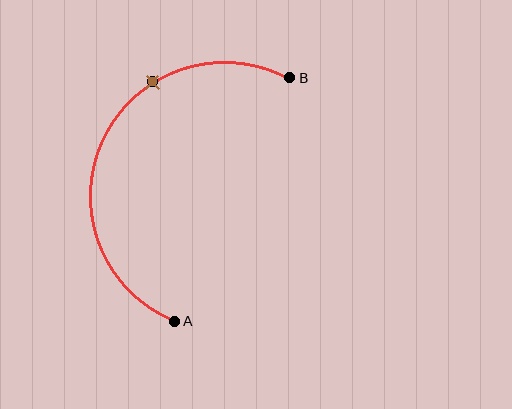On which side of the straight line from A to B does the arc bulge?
The arc bulges to the left of the straight line connecting A and B.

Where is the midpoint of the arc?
The arc midpoint is the point on the curve farthest from the straight line joining A and B. It sits to the left of that line.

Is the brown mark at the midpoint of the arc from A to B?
No. The brown mark lies on the arc but is closer to endpoint B. The arc midpoint would be at the point on the curve equidistant along the arc from both A and B.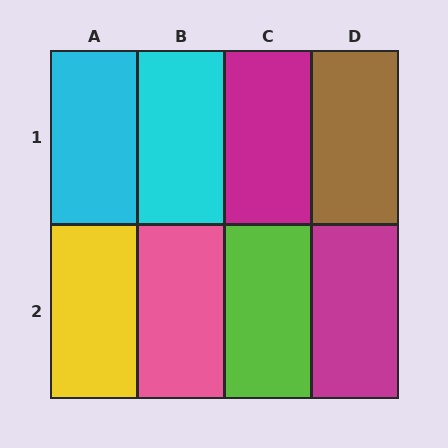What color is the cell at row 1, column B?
Cyan.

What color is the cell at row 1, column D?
Brown.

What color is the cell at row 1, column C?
Magenta.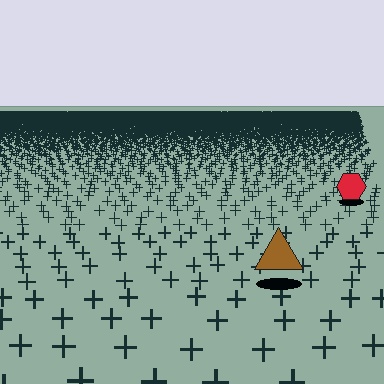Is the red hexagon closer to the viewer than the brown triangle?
No. The brown triangle is closer — you can tell from the texture gradient: the ground texture is coarser near it.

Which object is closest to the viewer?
The brown triangle is closest. The texture marks near it are larger and more spread out.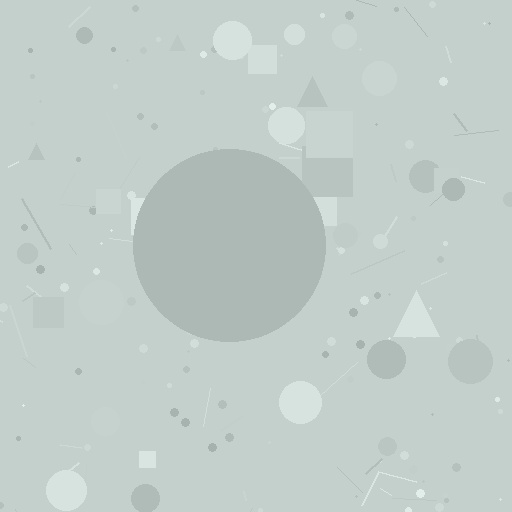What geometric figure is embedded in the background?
A circle is embedded in the background.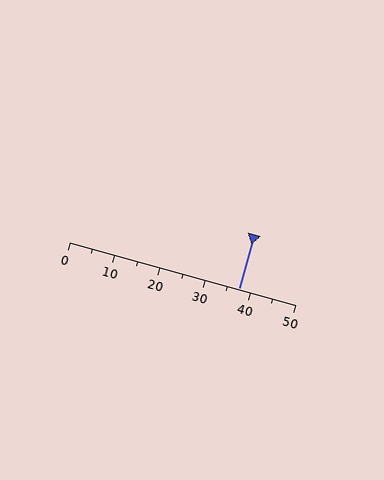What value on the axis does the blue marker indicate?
The marker indicates approximately 37.5.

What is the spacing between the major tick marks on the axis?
The major ticks are spaced 10 apart.